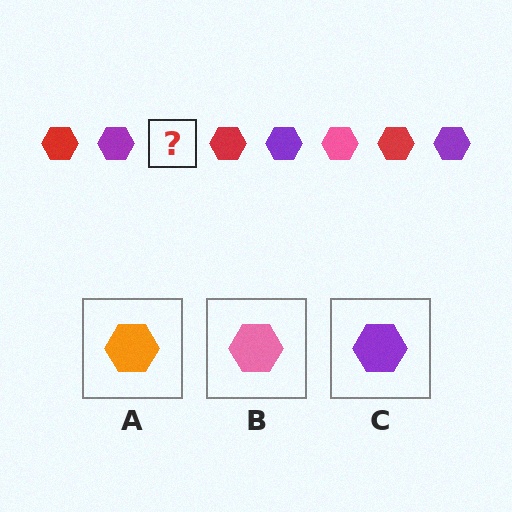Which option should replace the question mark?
Option B.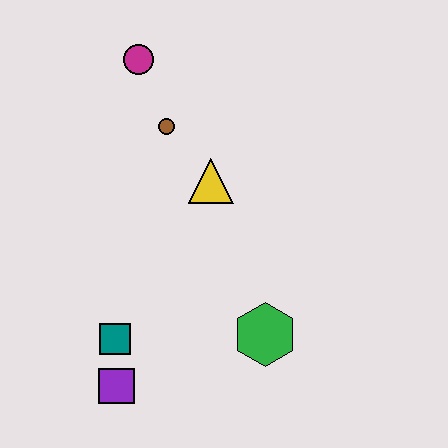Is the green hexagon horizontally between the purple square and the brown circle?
No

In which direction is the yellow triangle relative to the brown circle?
The yellow triangle is below the brown circle.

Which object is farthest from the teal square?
The magenta circle is farthest from the teal square.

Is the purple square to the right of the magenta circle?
No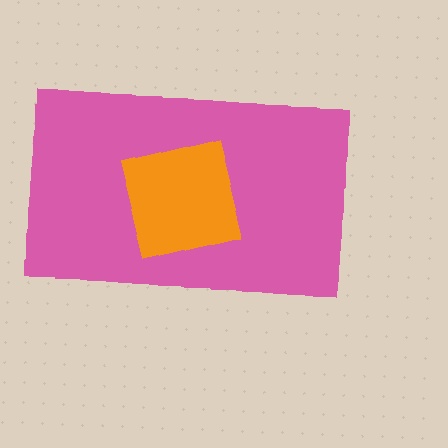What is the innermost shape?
The orange square.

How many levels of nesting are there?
2.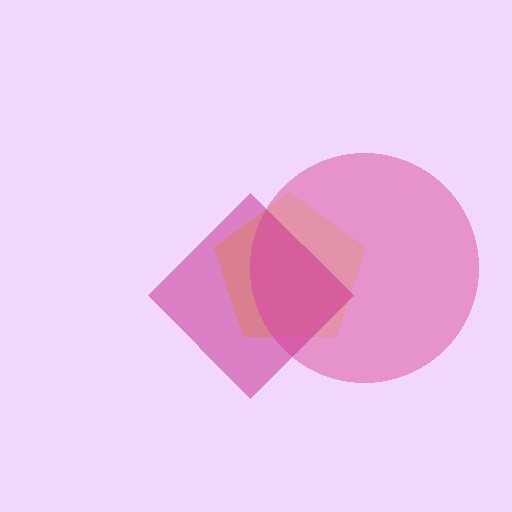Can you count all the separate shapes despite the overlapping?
Yes, there are 3 separate shapes.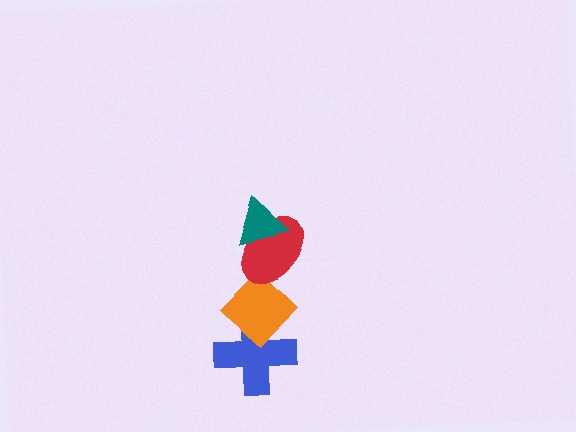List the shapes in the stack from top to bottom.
From top to bottom: the teal triangle, the red ellipse, the orange diamond, the blue cross.